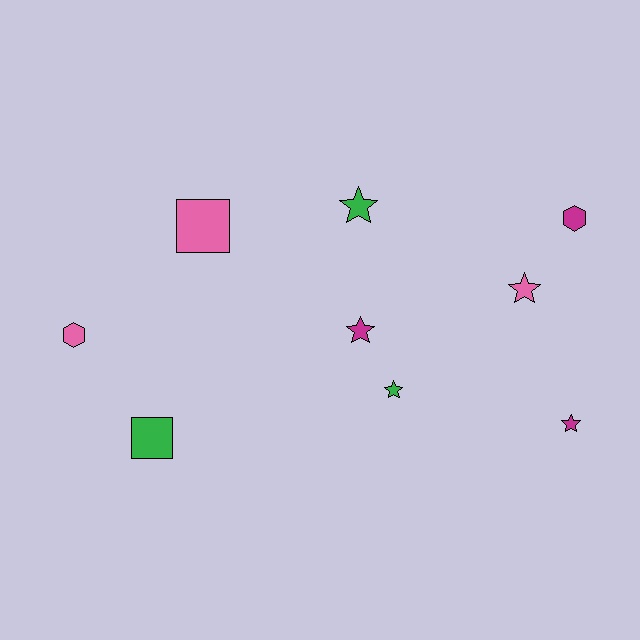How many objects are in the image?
There are 9 objects.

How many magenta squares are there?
There are no magenta squares.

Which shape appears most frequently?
Star, with 5 objects.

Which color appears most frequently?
Magenta, with 3 objects.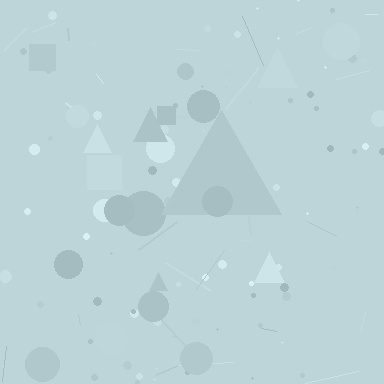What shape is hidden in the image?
A triangle is hidden in the image.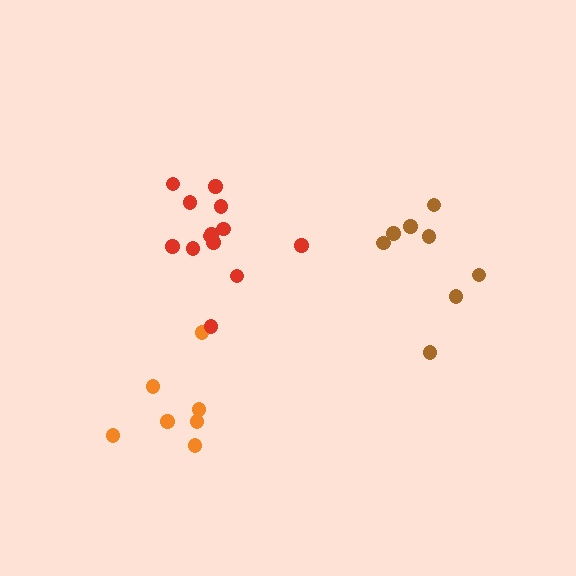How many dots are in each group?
Group 1: 7 dots, Group 2: 13 dots, Group 3: 8 dots (28 total).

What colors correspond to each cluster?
The clusters are colored: orange, red, brown.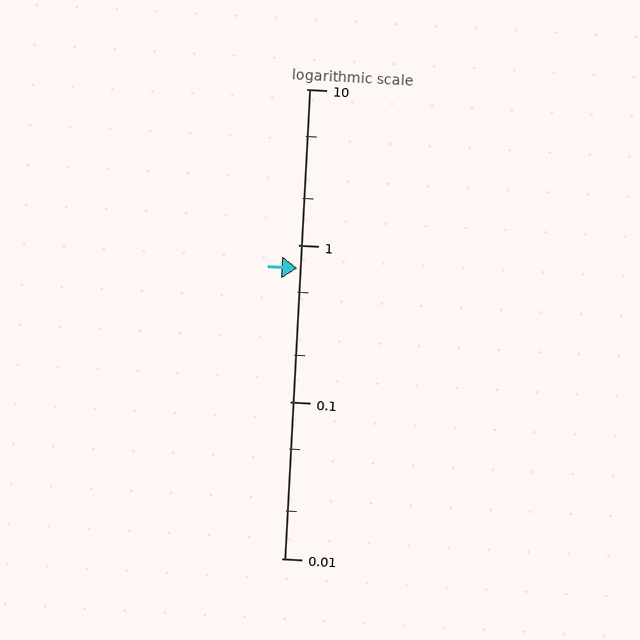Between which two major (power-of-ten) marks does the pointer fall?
The pointer is between 0.1 and 1.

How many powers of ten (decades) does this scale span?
The scale spans 3 decades, from 0.01 to 10.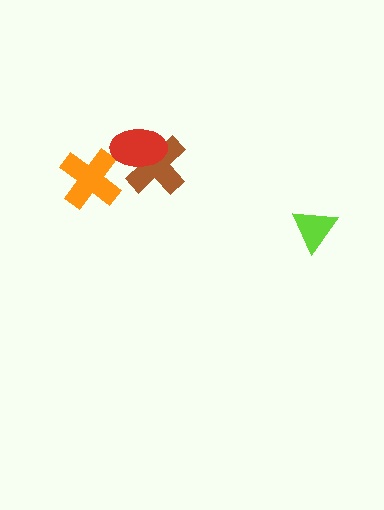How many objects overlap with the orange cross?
0 objects overlap with the orange cross.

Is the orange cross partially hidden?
No, no other shape covers it.